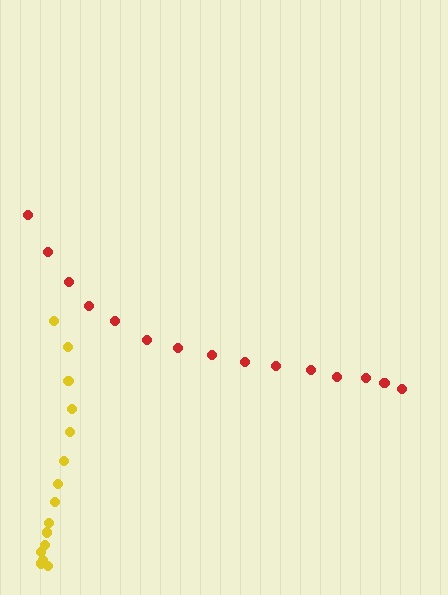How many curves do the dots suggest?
There are 2 distinct paths.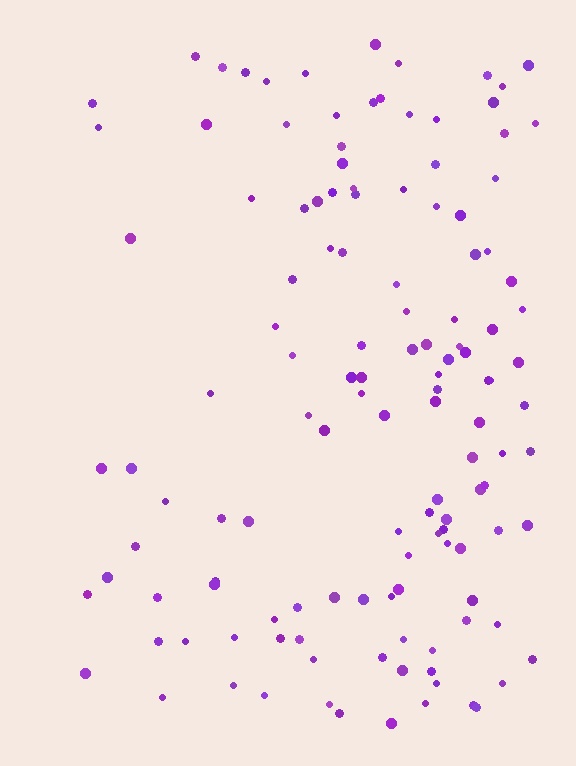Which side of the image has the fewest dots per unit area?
The left.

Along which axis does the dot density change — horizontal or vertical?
Horizontal.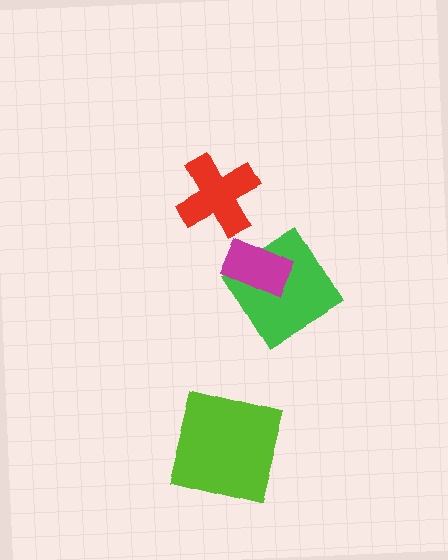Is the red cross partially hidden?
No, no other shape covers it.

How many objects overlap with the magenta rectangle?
1 object overlaps with the magenta rectangle.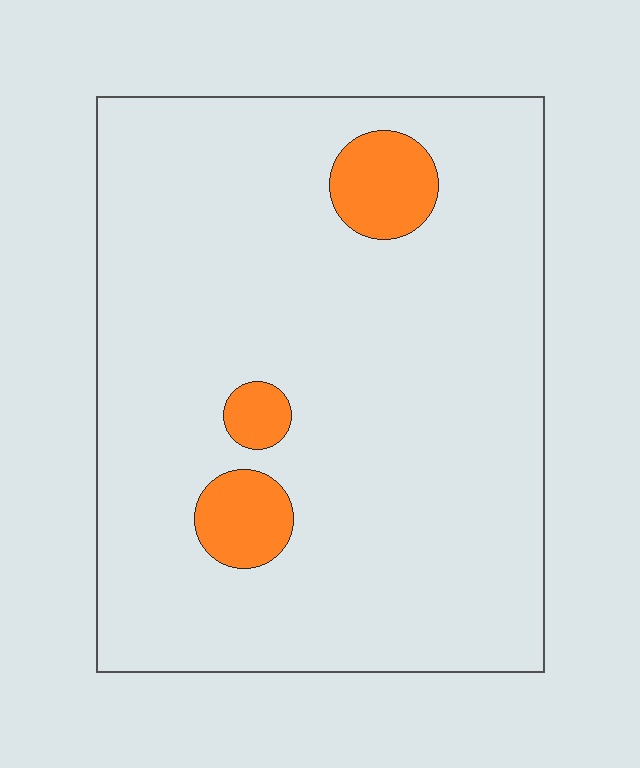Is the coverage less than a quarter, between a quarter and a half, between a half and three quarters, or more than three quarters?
Less than a quarter.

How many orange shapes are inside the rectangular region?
3.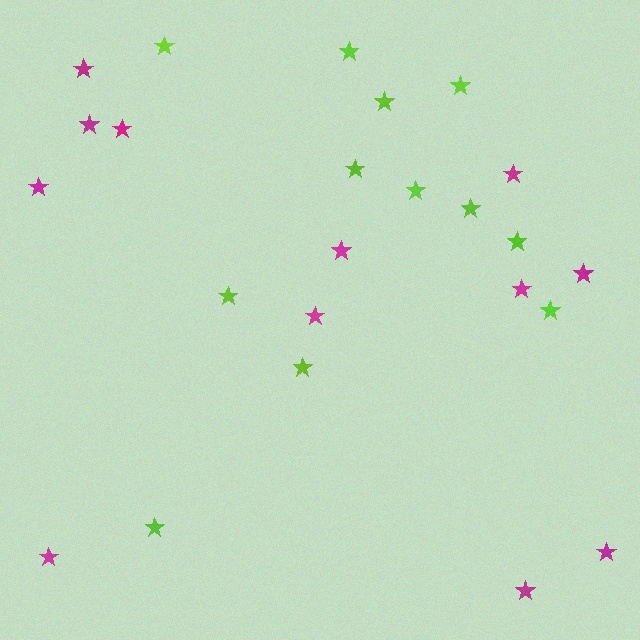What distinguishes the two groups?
There are 2 groups: one group of lime stars (12) and one group of magenta stars (12).